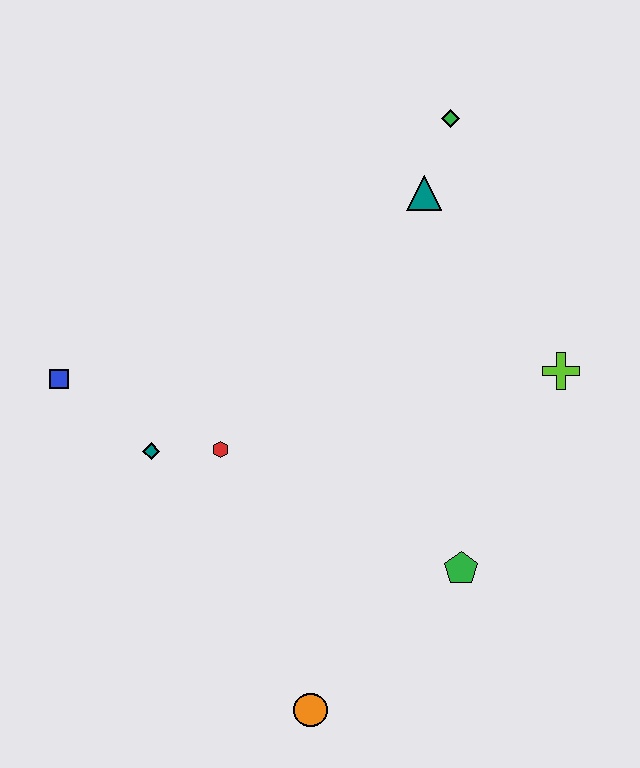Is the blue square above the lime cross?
No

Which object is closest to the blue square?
The teal diamond is closest to the blue square.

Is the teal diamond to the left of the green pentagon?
Yes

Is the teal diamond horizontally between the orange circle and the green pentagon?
No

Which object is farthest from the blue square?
The lime cross is farthest from the blue square.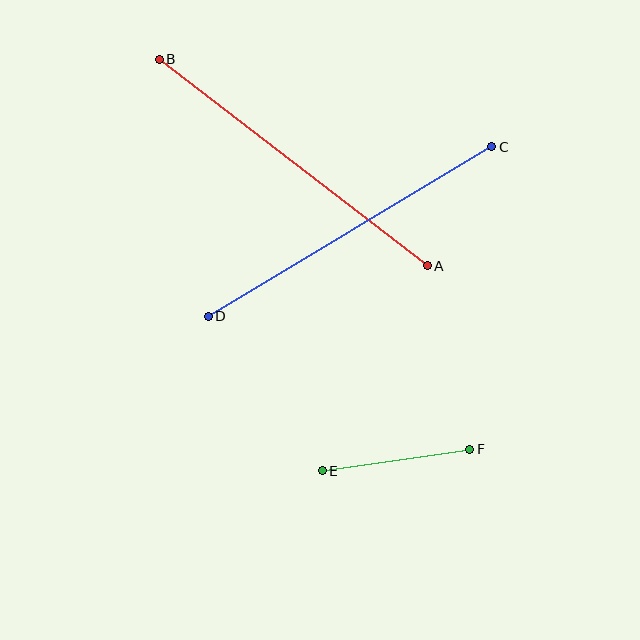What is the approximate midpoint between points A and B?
The midpoint is at approximately (293, 163) pixels.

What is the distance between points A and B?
The distance is approximately 338 pixels.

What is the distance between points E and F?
The distance is approximately 149 pixels.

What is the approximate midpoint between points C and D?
The midpoint is at approximately (350, 232) pixels.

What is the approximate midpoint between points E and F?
The midpoint is at approximately (396, 460) pixels.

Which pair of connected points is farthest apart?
Points A and B are farthest apart.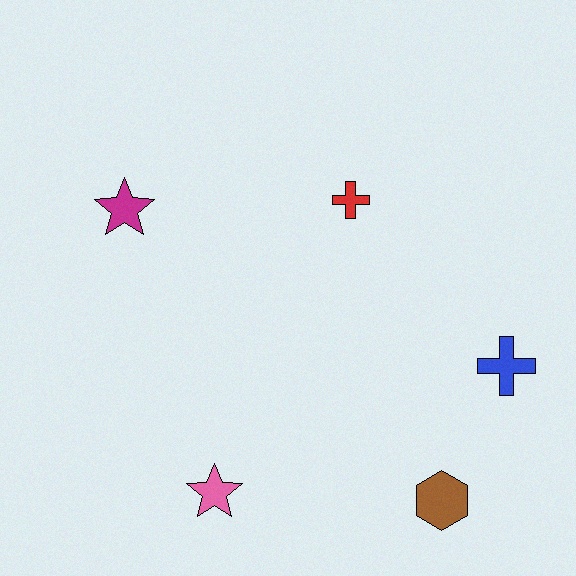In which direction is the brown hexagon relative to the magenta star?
The brown hexagon is to the right of the magenta star.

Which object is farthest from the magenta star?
The brown hexagon is farthest from the magenta star.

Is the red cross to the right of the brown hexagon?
No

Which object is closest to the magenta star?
The red cross is closest to the magenta star.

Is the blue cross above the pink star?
Yes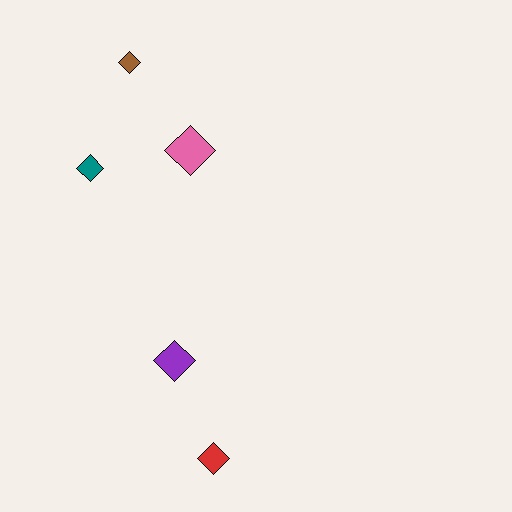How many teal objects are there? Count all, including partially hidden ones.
There is 1 teal object.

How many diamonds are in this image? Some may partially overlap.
There are 5 diamonds.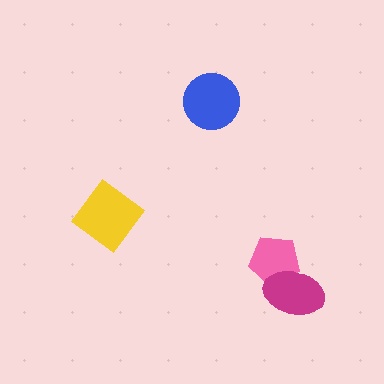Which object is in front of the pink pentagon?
The magenta ellipse is in front of the pink pentagon.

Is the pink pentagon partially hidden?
Yes, it is partially covered by another shape.